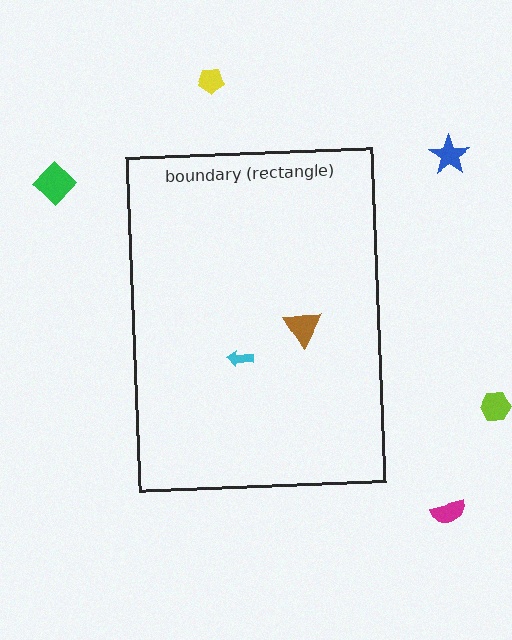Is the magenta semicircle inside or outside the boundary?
Outside.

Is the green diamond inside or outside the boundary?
Outside.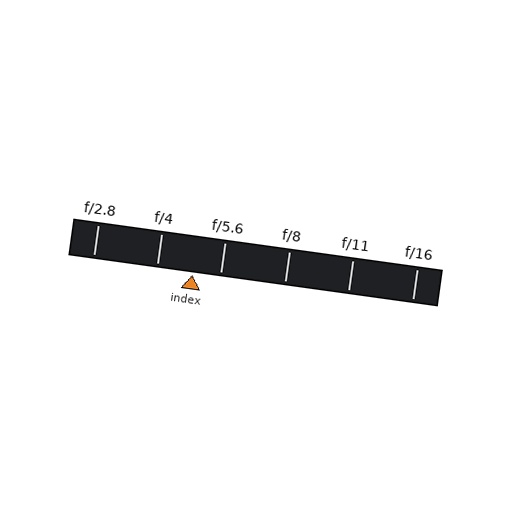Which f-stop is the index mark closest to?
The index mark is closest to f/5.6.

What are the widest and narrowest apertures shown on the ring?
The widest aperture shown is f/2.8 and the narrowest is f/16.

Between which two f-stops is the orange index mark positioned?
The index mark is between f/4 and f/5.6.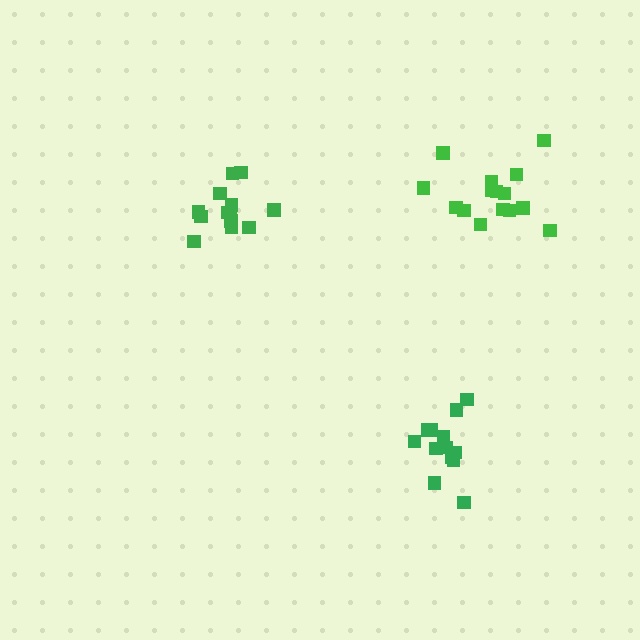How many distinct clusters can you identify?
There are 3 distinct clusters.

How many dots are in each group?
Group 1: 13 dots, Group 2: 15 dots, Group 3: 13 dots (41 total).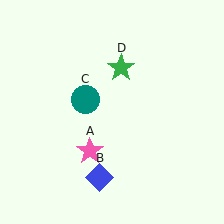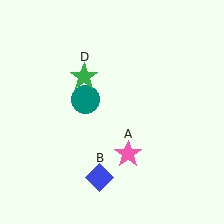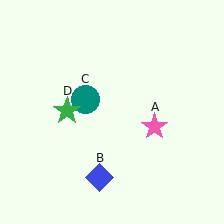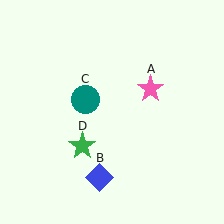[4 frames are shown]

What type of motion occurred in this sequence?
The pink star (object A), green star (object D) rotated counterclockwise around the center of the scene.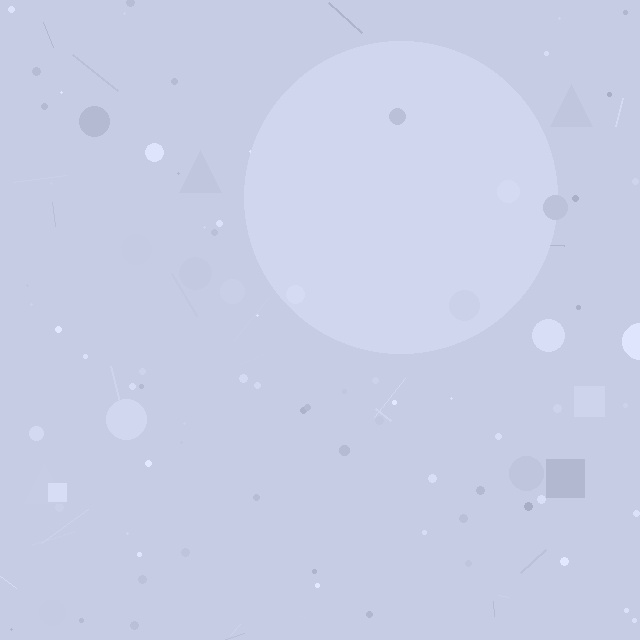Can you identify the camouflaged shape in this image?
The camouflaged shape is a circle.